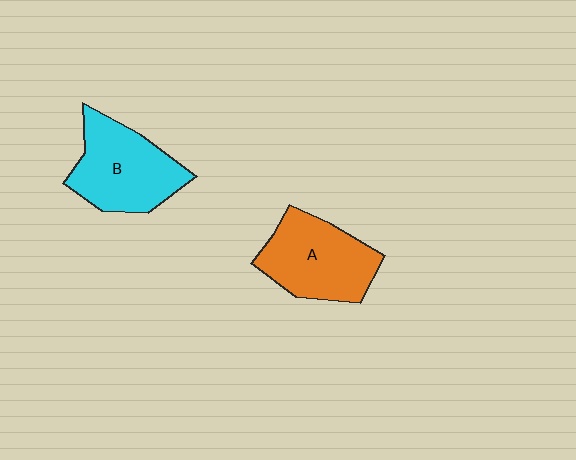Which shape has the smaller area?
Shape A (orange).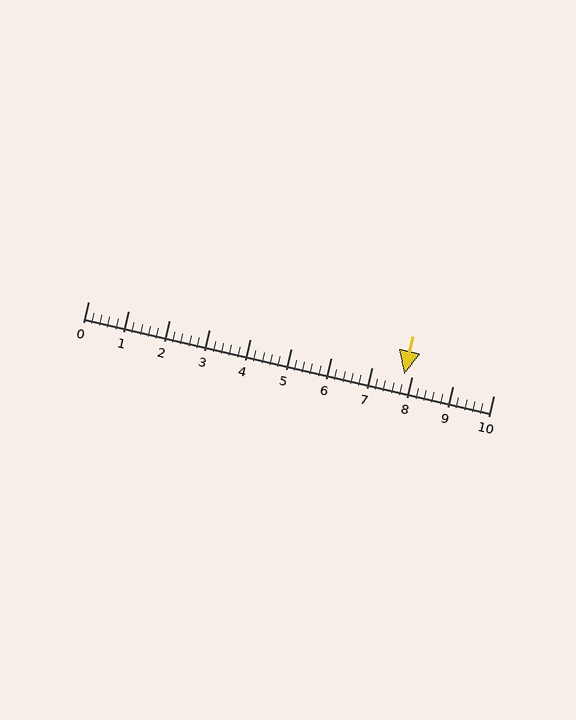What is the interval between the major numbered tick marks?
The major tick marks are spaced 1 units apart.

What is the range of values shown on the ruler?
The ruler shows values from 0 to 10.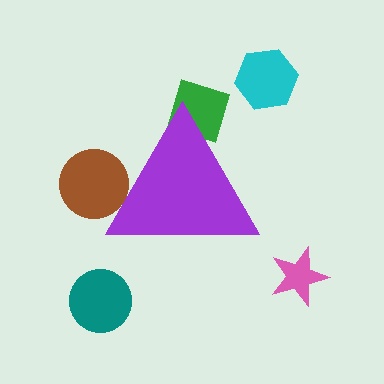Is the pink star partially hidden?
No, the pink star is fully visible.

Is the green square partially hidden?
Yes, the green square is partially hidden behind the purple triangle.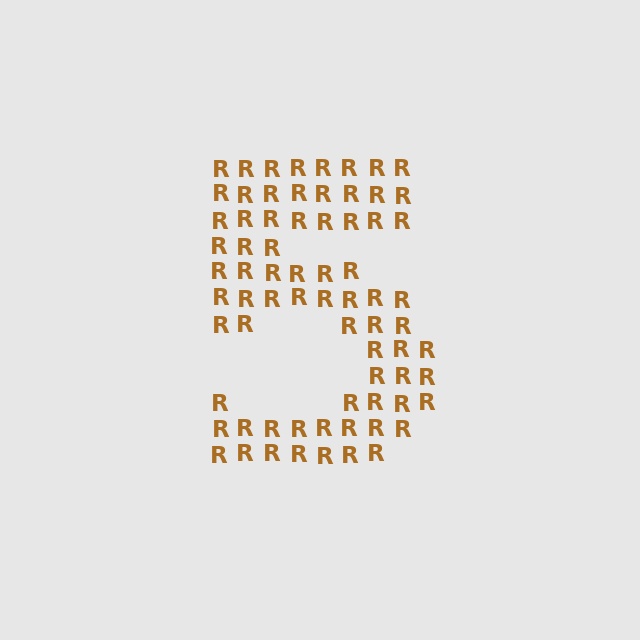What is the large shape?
The large shape is the digit 5.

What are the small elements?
The small elements are letter R's.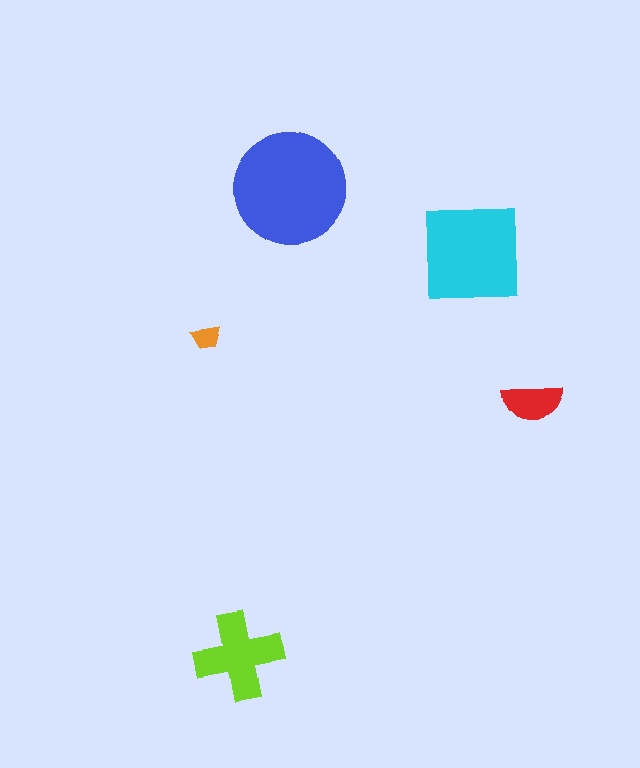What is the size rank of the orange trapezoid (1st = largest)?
5th.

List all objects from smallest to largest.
The orange trapezoid, the red semicircle, the lime cross, the cyan square, the blue circle.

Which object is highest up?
The blue circle is topmost.